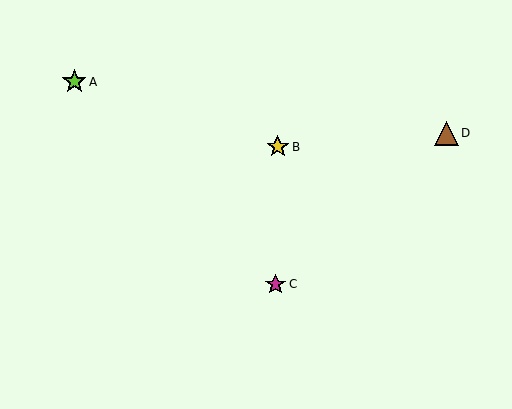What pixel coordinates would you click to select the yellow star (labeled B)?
Click at (278, 147) to select the yellow star B.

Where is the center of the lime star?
The center of the lime star is at (74, 82).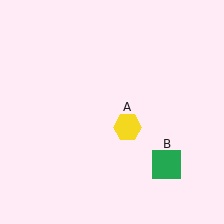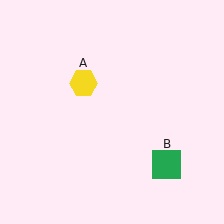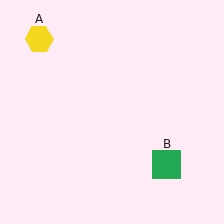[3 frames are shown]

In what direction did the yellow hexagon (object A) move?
The yellow hexagon (object A) moved up and to the left.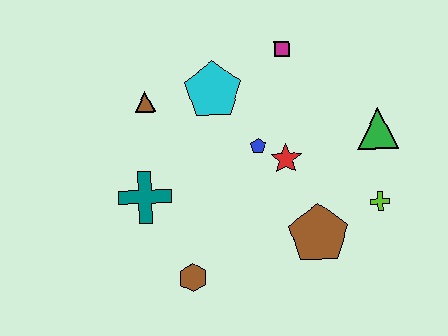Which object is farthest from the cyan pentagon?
The lime cross is farthest from the cyan pentagon.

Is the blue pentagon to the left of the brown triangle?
No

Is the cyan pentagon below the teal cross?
No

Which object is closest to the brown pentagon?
The lime cross is closest to the brown pentagon.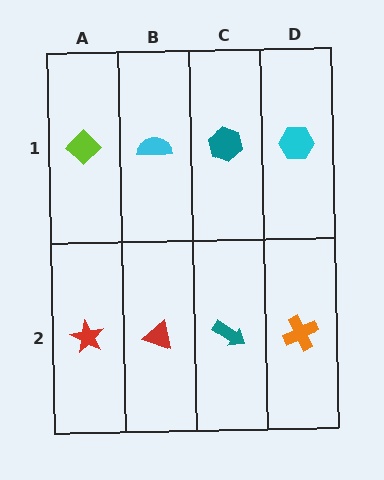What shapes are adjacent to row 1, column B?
A red triangle (row 2, column B), a lime diamond (row 1, column A), a teal hexagon (row 1, column C).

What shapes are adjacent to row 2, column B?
A cyan semicircle (row 1, column B), a red star (row 2, column A), a teal arrow (row 2, column C).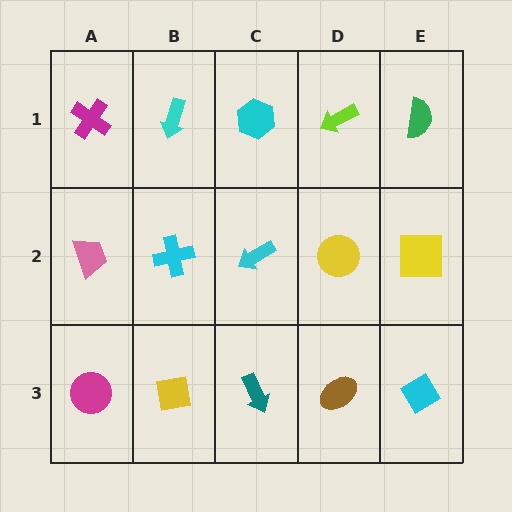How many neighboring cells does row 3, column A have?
2.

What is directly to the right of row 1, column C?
A lime arrow.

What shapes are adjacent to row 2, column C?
A cyan hexagon (row 1, column C), a teal arrow (row 3, column C), a cyan cross (row 2, column B), a yellow circle (row 2, column D).